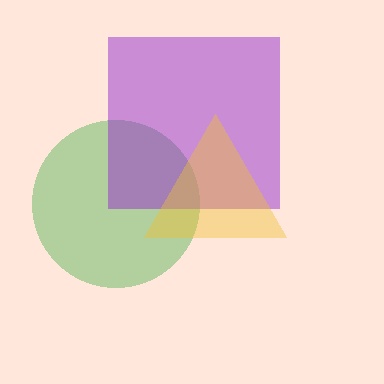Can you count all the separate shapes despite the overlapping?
Yes, there are 3 separate shapes.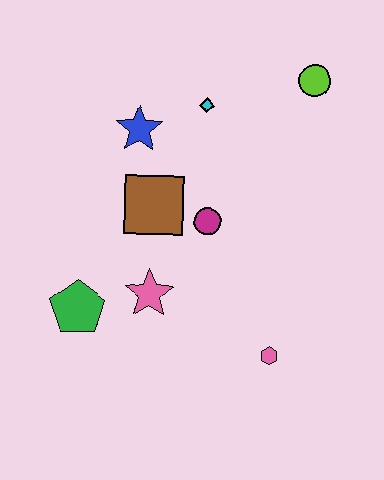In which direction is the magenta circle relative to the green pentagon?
The magenta circle is to the right of the green pentagon.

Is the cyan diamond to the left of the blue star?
No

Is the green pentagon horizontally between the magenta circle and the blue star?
No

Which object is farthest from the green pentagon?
The lime circle is farthest from the green pentagon.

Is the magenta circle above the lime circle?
No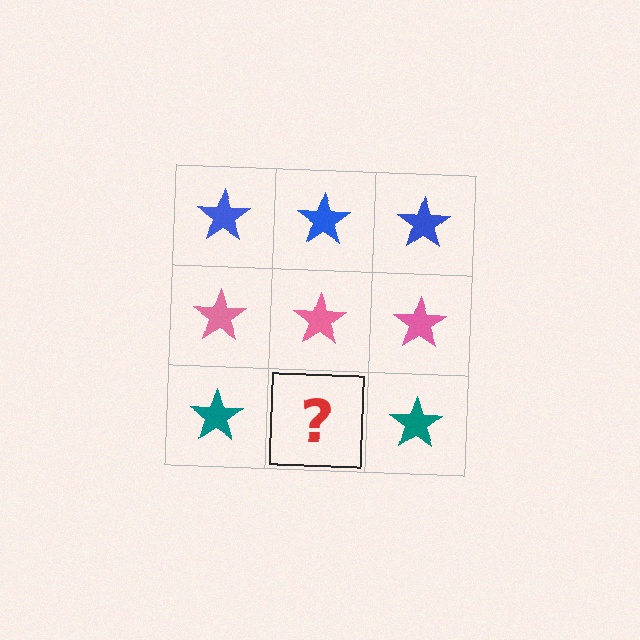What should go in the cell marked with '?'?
The missing cell should contain a teal star.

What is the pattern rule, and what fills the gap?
The rule is that each row has a consistent color. The gap should be filled with a teal star.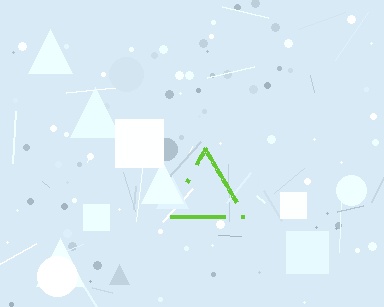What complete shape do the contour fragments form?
The contour fragments form a triangle.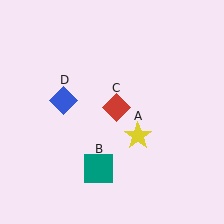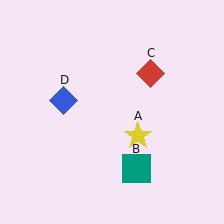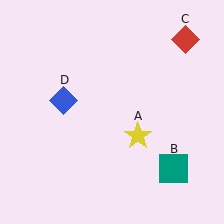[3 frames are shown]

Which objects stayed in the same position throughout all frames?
Yellow star (object A) and blue diamond (object D) remained stationary.